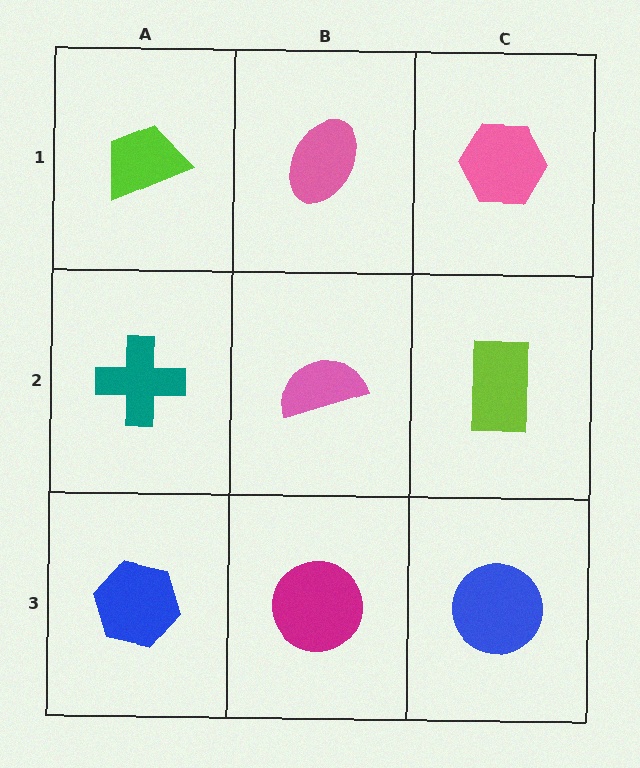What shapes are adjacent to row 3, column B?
A pink semicircle (row 2, column B), a blue hexagon (row 3, column A), a blue circle (row 3, column C).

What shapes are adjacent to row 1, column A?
A teal cross (row 2, column A), a pink ellipse (row 1, column B).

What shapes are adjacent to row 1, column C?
A lime rectangle (row 2, column C), a pink ellipse (row 1, column B).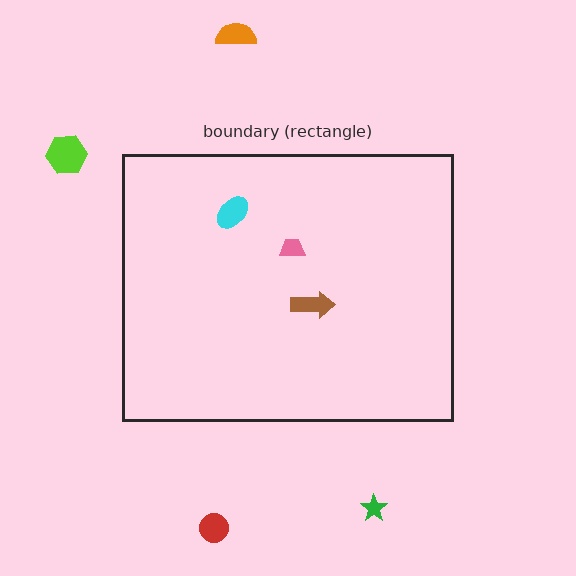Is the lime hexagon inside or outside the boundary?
Outside.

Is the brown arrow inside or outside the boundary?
Inside.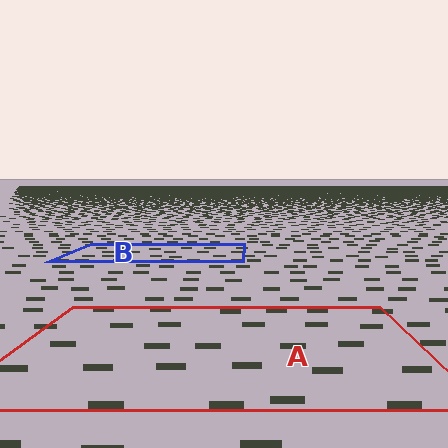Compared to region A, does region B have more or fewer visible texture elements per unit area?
Region B has more texture elements per unit area — they are packed more densely because it is farther away.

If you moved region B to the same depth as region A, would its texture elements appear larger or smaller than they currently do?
They would appear larger. At a closer depth, the same texture elements are projected at a bigger on-screen size.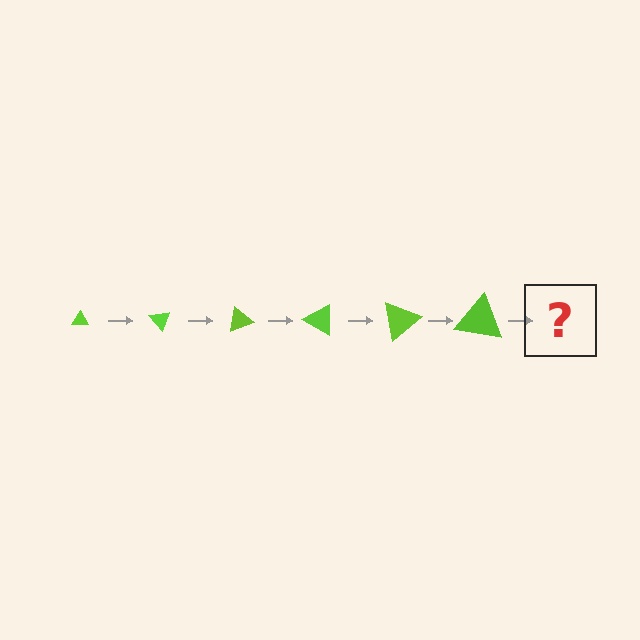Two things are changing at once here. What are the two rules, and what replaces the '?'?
The two rules are that the triangle grows larger each step and it rotates 50 degrees each step. The '?' should be a triangle, larger than the previous one and rotated 300 degrees from the start.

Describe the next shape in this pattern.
It should be a triangle, larger than the previous one and rotated 300 degrees from the start.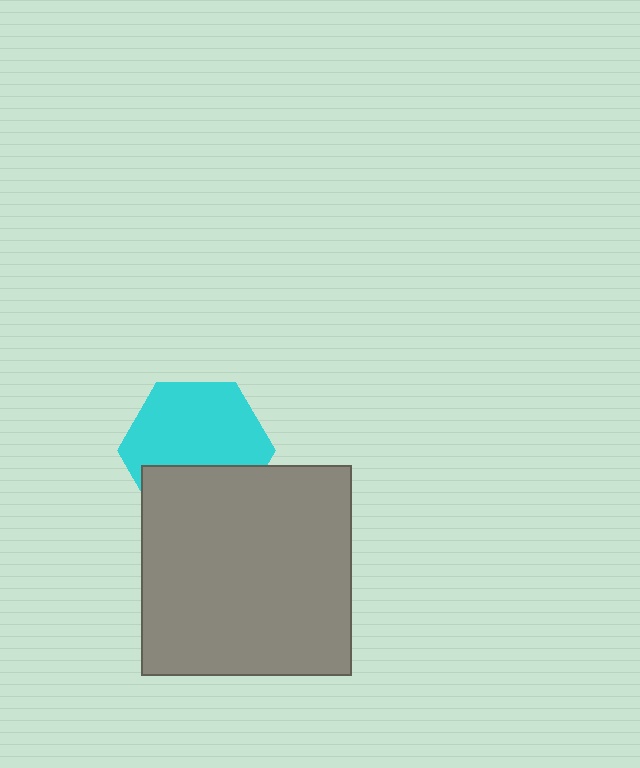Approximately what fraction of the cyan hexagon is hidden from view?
Roughly 35% of the cyan hexagon is hidden behind the gray square.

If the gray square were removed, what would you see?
You would see the complete cyan hexagon.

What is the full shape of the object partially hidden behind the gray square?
The partially hidden object is a cyan hexagon.